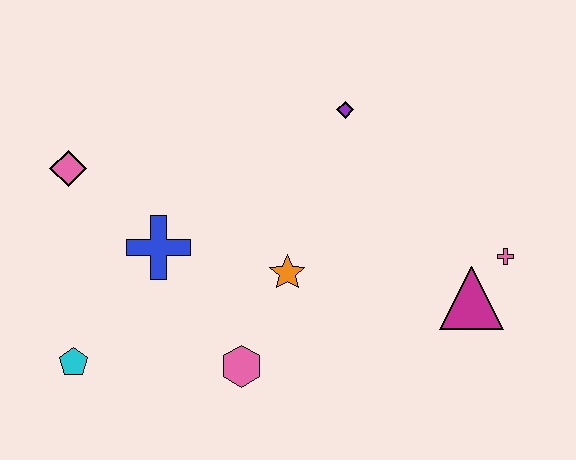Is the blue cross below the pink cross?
No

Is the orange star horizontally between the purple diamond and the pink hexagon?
Yes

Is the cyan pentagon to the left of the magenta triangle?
Yes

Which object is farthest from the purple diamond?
The cyan pentagon is farthest from the purple diamond.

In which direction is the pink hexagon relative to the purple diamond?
The pink hexagon is below the purple diamond.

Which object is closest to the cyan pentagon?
The blue cross is closest to the cyan pentagon.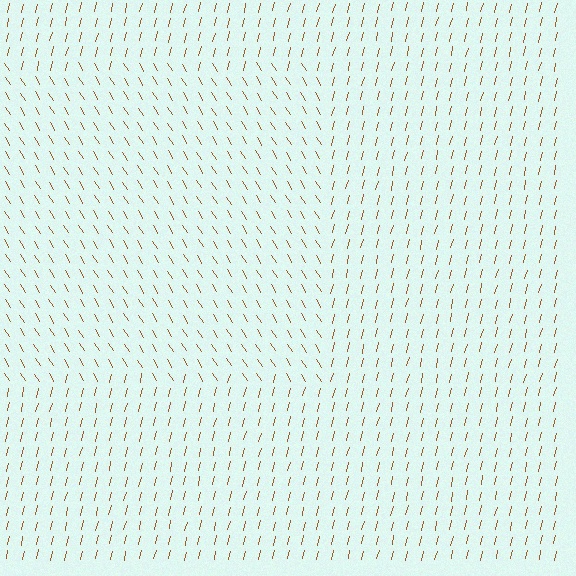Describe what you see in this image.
The image is filled with small brown line segments. A rectangle region in the image has lines oriented differently from the surrounding lines, creating a visible texture boundary.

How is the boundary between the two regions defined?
The boundary is defined purely by a change in line orientation (approximately 45 degrees difference). All lines are the same color and thickness.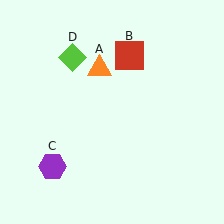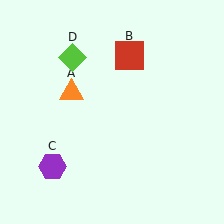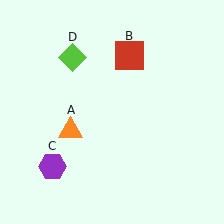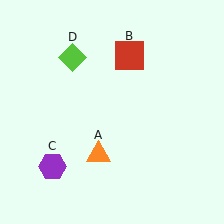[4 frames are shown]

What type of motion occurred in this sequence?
The orange triangle (object A) rotated counterclockwise around the center of the scene.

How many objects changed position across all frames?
1 object changed position: orange triangle (object A).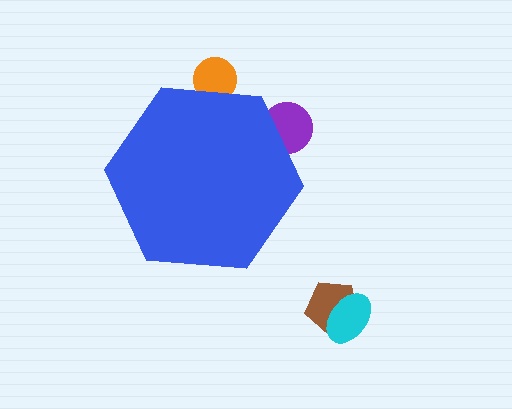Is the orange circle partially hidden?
Yes, the orange circle is partially hidden behind the blue hexagon.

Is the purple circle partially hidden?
Yes, the purple circle is partially hidden behind the blue hexagon.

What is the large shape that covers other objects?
A blue hexagon.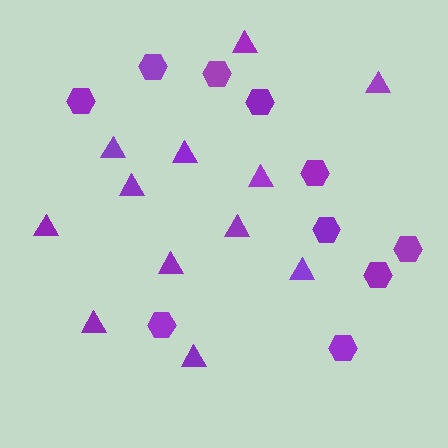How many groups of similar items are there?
There are 2 groups: one group of triangles (12) and one group of hexagons (10).